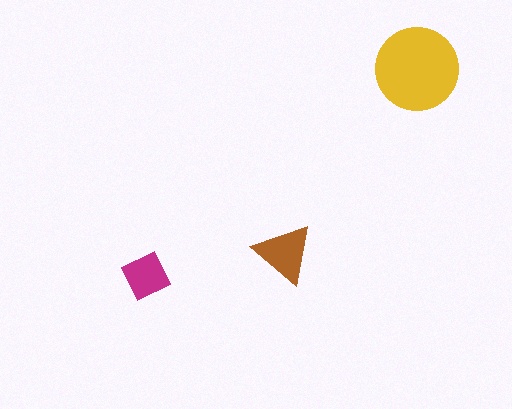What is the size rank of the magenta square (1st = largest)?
3rd.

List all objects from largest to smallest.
The yellow circle, the brown triangle, the magenta square.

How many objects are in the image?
There are 3 objects in the image.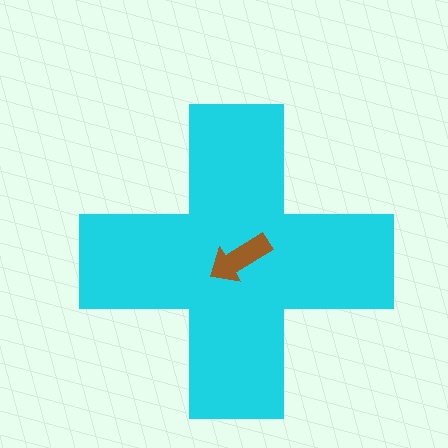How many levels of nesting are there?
2.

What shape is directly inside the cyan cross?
The brown arrow.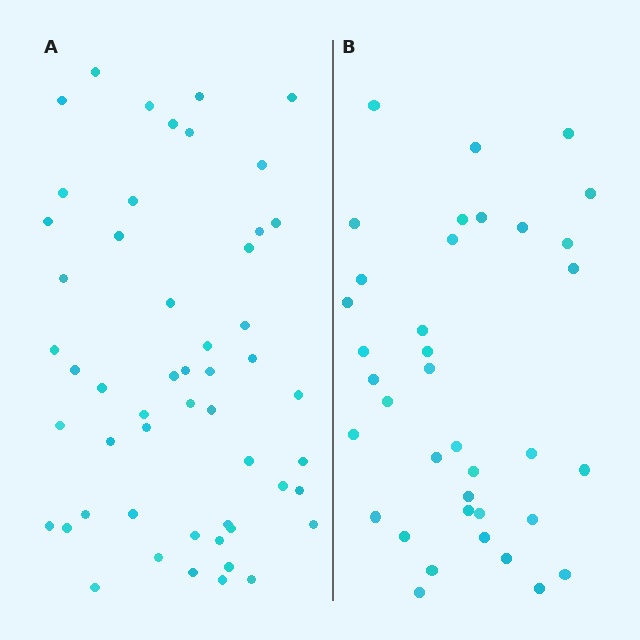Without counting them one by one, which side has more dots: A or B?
Region A (the left region) has more dots.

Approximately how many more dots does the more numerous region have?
Region A has approximately 15 more dots than region B.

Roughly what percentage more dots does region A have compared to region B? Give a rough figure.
About 40% more.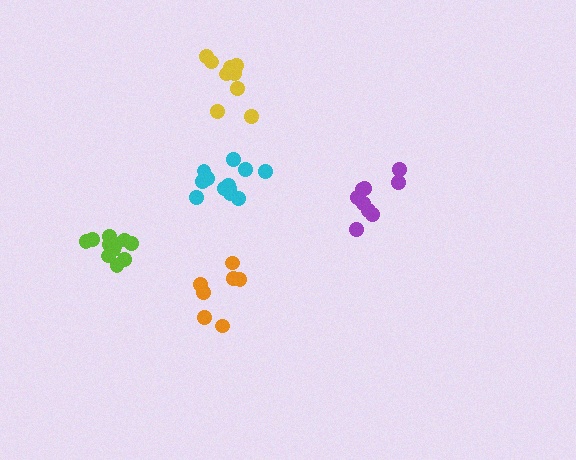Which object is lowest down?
The orange cluster is bottommost.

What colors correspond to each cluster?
The clusters are colored: lime, orange, yellow, cyan, purple.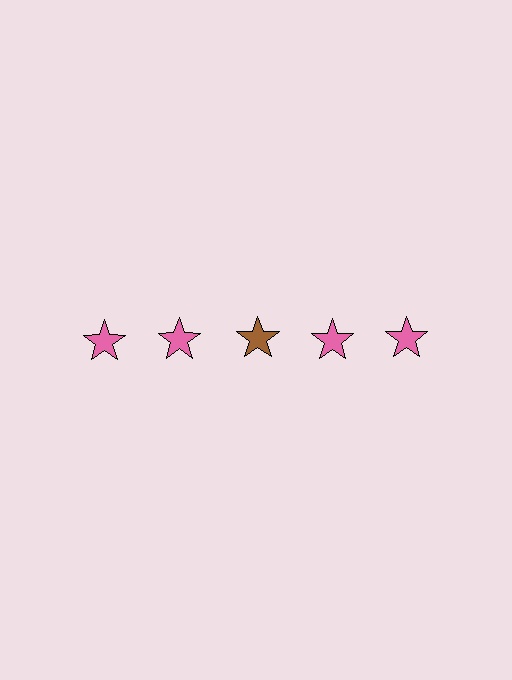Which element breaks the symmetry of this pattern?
The brown star in the top row, center column breaks the symmetry. All other shapes are pink stars.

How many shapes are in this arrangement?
There are 5 shapes arranged in a grid pattern.